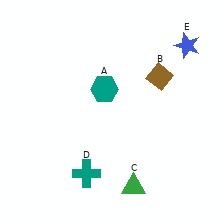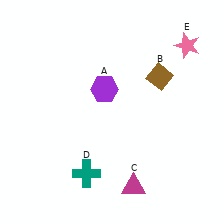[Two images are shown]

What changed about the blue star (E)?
In Image 1, E is blue. In Image 2, it changed to pink.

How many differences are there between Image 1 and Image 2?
There are 3 differences between the two images.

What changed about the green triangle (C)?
In Image 1, C is green. In Image 2, it changed to magenta.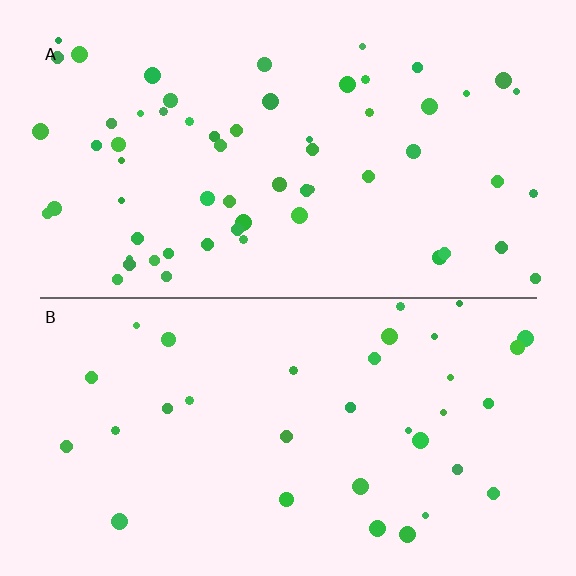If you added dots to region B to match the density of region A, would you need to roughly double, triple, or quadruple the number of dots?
Approximately double.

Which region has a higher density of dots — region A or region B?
A (the top).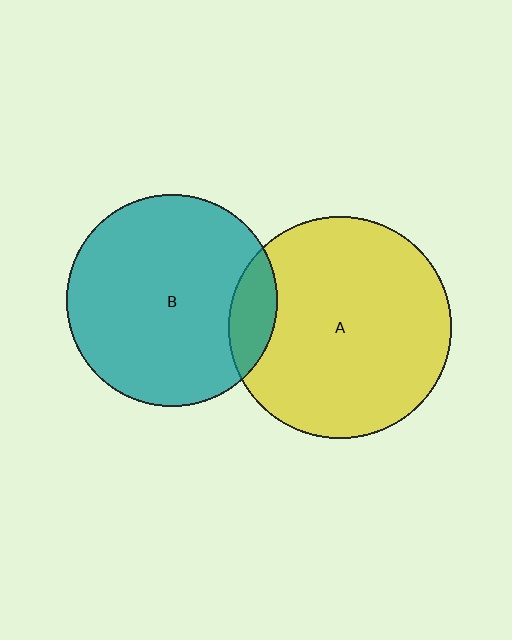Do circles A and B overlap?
Yes.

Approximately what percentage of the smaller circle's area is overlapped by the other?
Approximately 10%.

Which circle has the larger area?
Circle A (yellow).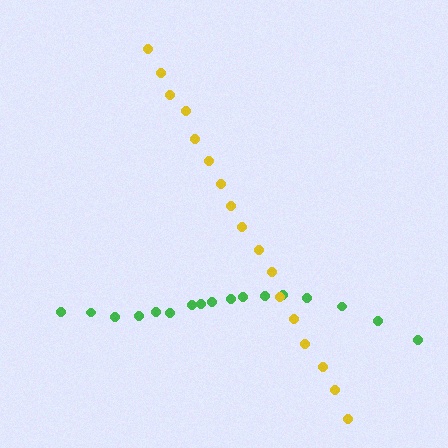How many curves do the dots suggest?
There are 2 distinct paths.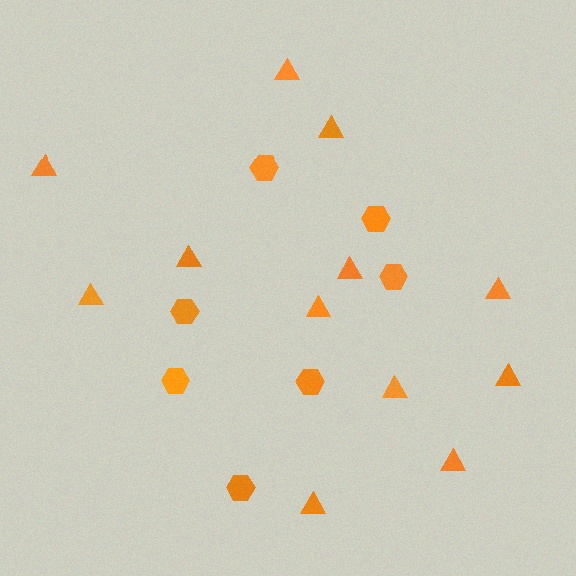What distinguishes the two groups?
There are 2 groups: one group of hexagons (7) and one group of triangles (12).